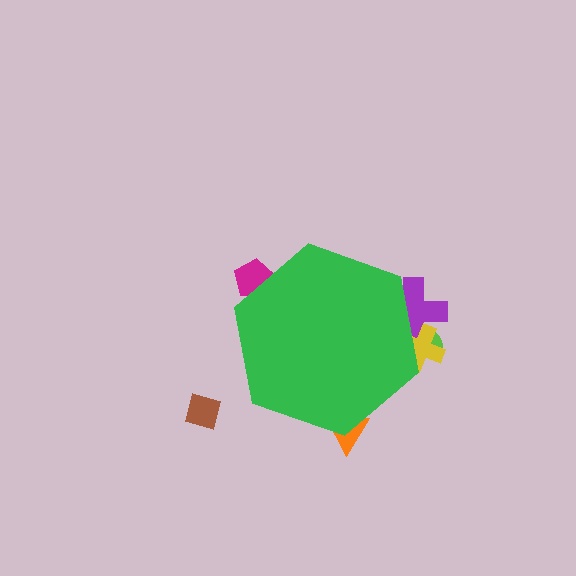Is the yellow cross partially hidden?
Yes, the yellow cross is partially hidden behind the green hexagon.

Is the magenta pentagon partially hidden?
Yes, the magenta pentagon is partially hidden behind the green hexagon.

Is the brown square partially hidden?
No, the brown square is fully visible.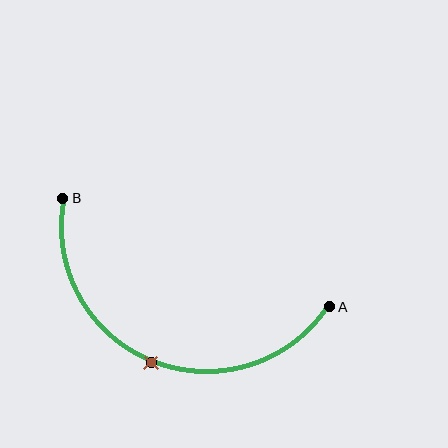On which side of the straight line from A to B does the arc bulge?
The arc bulges below the straight line connecting A and B.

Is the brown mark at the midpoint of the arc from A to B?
Yes. The brown mark lies on the arc at equal arc-length from both A and B — it is the arc midpoint.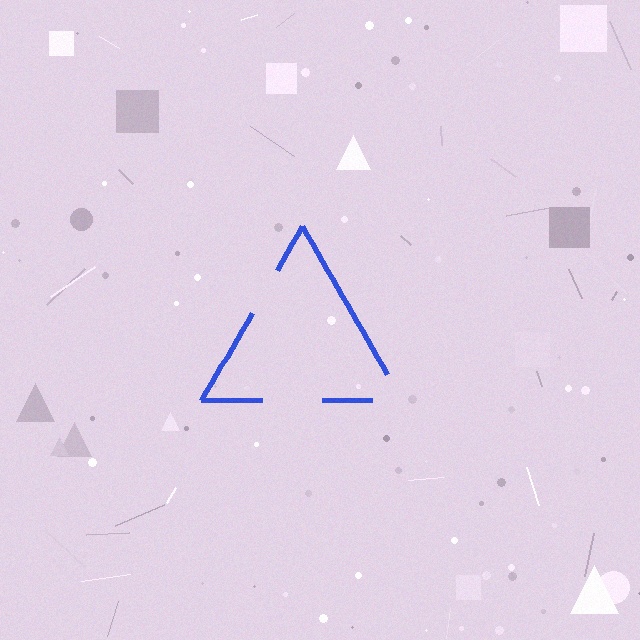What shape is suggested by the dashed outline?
The dashed outline suggests a triangle.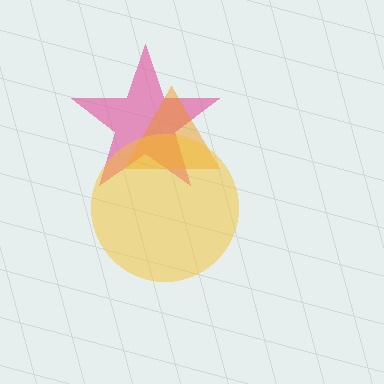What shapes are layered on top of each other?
The layered shapes are: a pink star, an orange triangle, a yellow circle.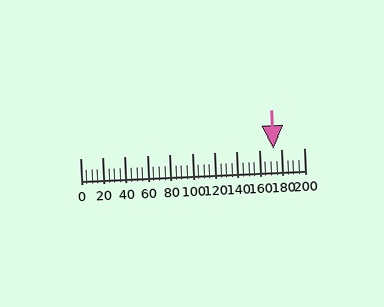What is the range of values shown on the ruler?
The ruler shows values from 0 to 200.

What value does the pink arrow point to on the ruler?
The pink arrow points to approximately 173.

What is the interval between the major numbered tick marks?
The major tick marks are spaced 20 units apart.